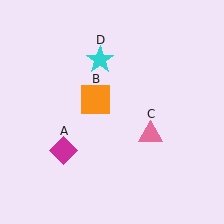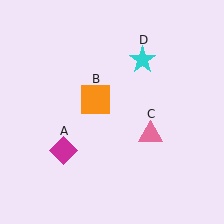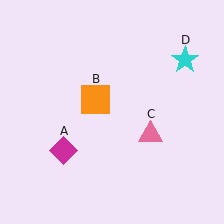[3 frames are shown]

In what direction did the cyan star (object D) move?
The cyan star (object D) moved right.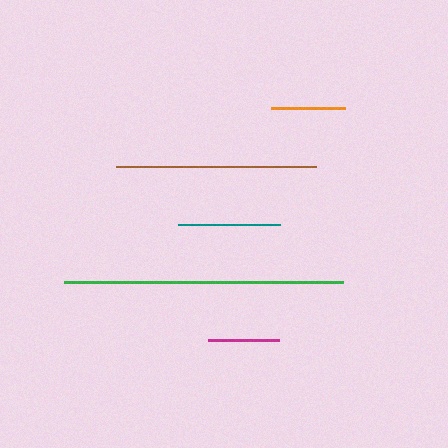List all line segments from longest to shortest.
From longest to shortest: green, brown, teal, orange, magenta.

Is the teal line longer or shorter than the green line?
The green line is longer than the teal line.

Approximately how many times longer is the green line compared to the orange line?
The green line is approximately 3.8 times the length of the orange line.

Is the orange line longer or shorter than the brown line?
The brown line is longer than the orange line.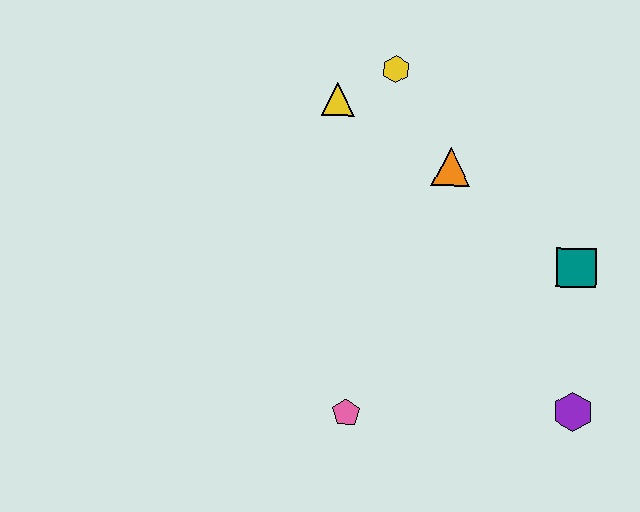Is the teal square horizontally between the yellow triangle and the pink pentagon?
No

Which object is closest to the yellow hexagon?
The yellow triangle is closest to the yellow hexagon.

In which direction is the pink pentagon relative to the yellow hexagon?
The pink pentagon is below the yellow hexagon.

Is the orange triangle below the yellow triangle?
Yes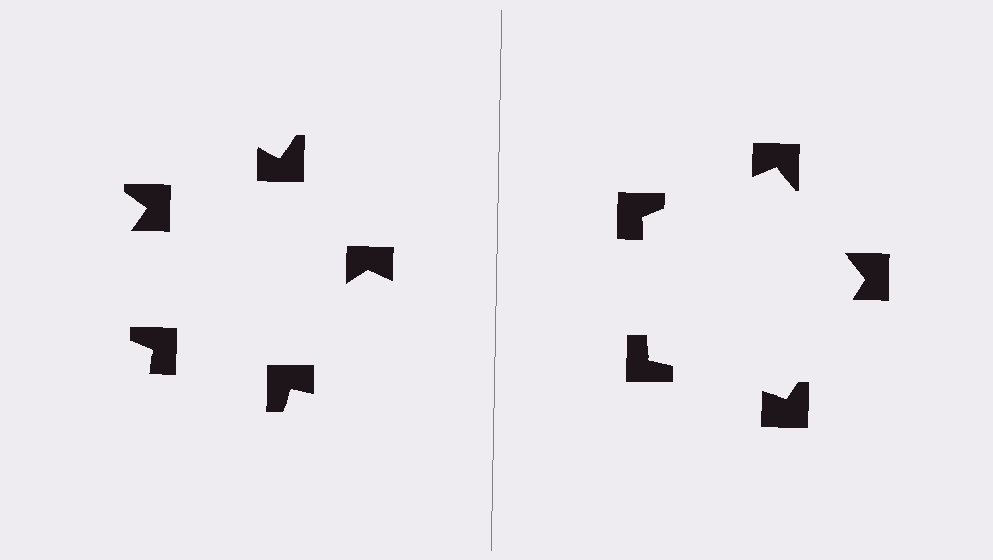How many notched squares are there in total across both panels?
10 — 5 on each side.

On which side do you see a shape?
An illusory pentagon appears on the right side. On the left side the wedge cuts are rotated, so no coherent shape forms.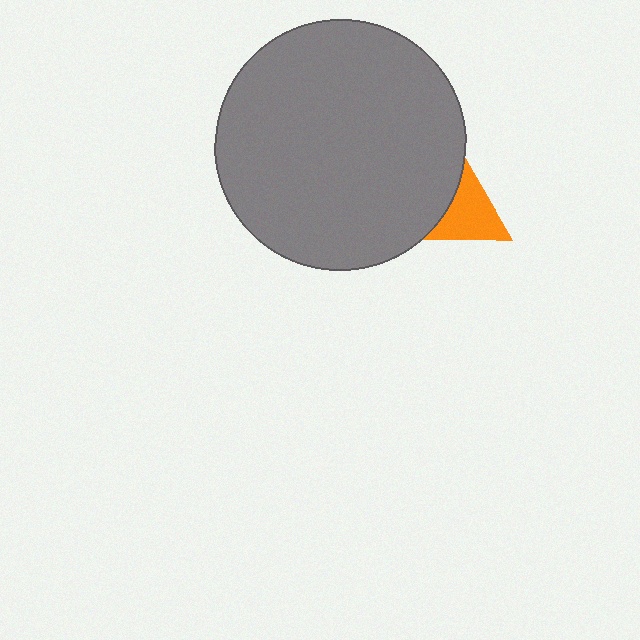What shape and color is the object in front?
The object in front is a gray circle.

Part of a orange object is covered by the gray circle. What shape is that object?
It is a triangle.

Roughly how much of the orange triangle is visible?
A small part of it is visible (roughly 39%).